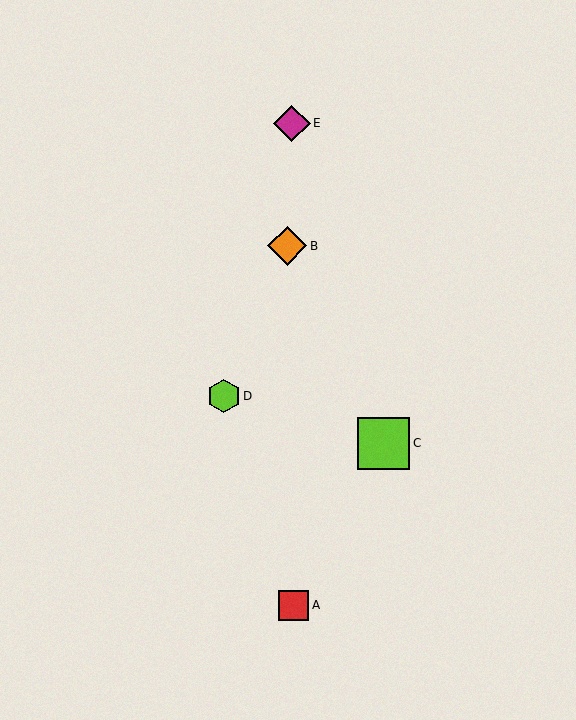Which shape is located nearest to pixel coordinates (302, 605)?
The red square (labeled A) at (294, 605) is nearest to that location.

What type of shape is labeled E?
Shape E is a magenta diamond.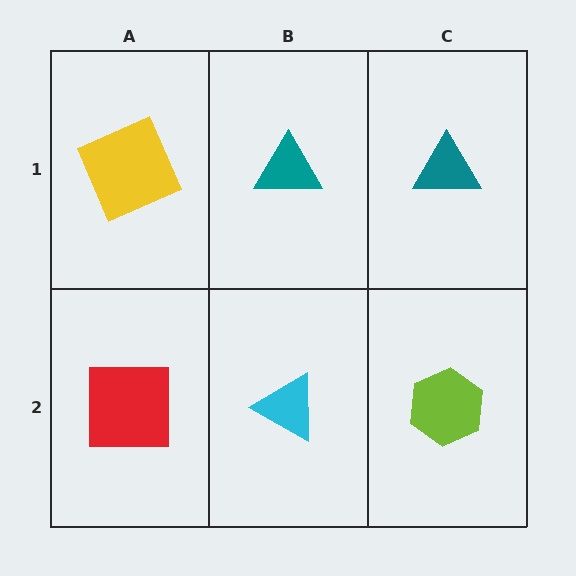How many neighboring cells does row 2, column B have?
3.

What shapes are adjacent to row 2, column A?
A yellow square (row 1, column A), a cyan triangle (row 2, column B).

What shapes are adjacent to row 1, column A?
A red square (row 2, column A), a teal triangle (row 1, column B).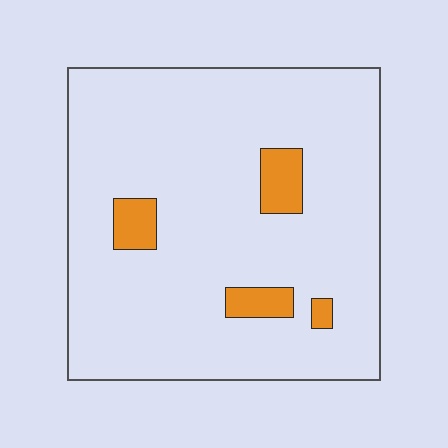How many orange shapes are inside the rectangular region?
4.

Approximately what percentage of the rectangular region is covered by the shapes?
Approximately 10%.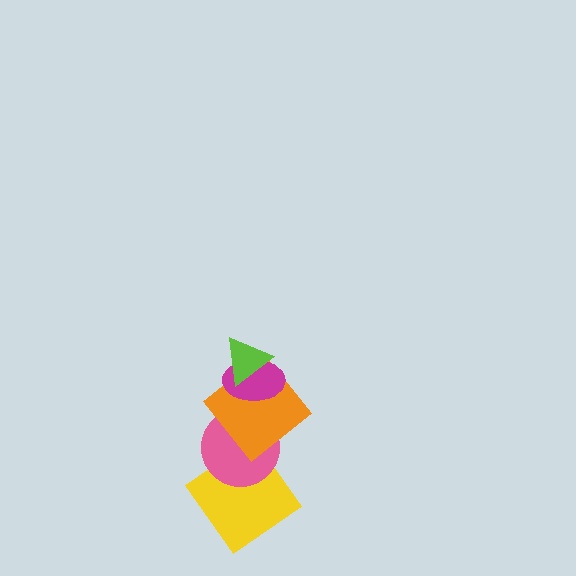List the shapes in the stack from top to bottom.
From top to bottom: the lime triangle, the magenta ellipse, the orange diamond, the pink circle, the yellow diamond.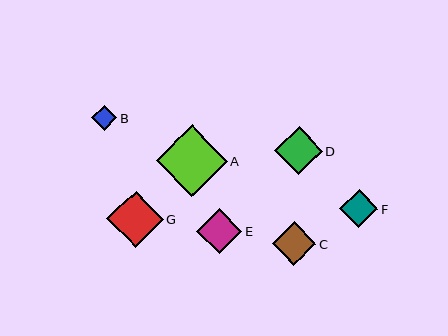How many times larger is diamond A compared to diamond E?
Diamond A is approximately 1.6 times the size of diamond E.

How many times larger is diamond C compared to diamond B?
Diamond C is approximately 1.7 times the size of diamond B.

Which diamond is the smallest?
Diamond B is the smallest with a size of approximately 25 pixels.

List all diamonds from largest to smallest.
From largest to smallest: A, G, D, E, C, F, B.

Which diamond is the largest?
Diamond A is the largest with a size of approximately 71 pixels.